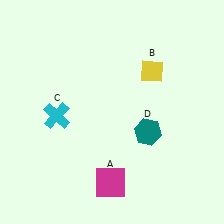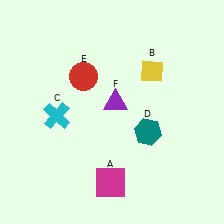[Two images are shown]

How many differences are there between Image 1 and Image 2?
There are 2 differences between the two images.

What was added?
A red circle (E), a purple triangle (F) were added in Image 2.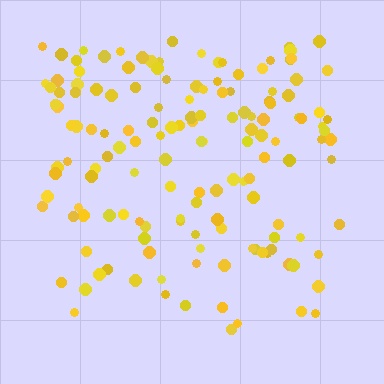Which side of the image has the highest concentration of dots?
The top.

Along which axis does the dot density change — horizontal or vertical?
Vertical.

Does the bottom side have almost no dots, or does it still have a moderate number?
Still a moderate number, just noticeably fewer than the top.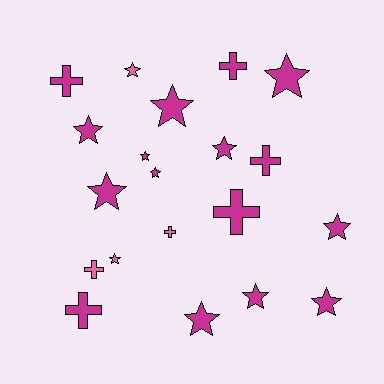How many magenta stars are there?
There are 11 magenta stars.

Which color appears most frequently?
Magenta, with 16 objects.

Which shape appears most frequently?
Star, with 13 objects.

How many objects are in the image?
There are 20 objects.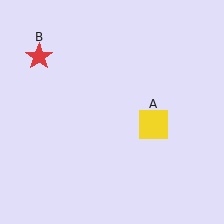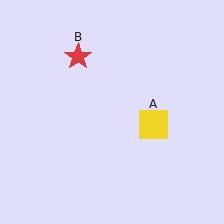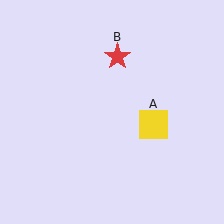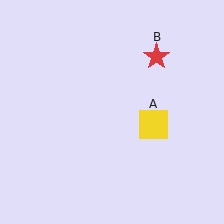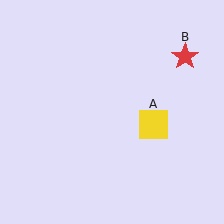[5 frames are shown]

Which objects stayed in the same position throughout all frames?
Yellow square (object A) remained stationary.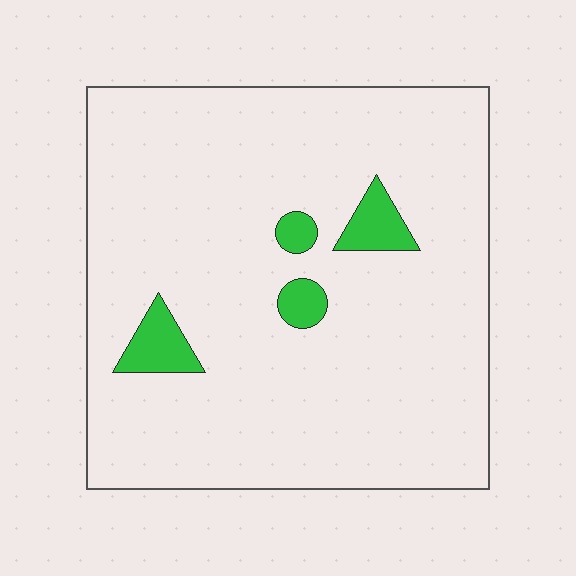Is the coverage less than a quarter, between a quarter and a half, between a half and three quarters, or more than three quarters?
Less than a quarter.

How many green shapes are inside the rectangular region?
4.